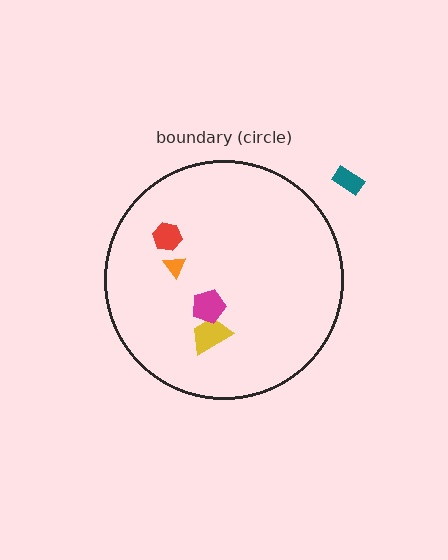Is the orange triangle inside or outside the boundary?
Inside.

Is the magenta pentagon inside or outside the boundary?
Inside.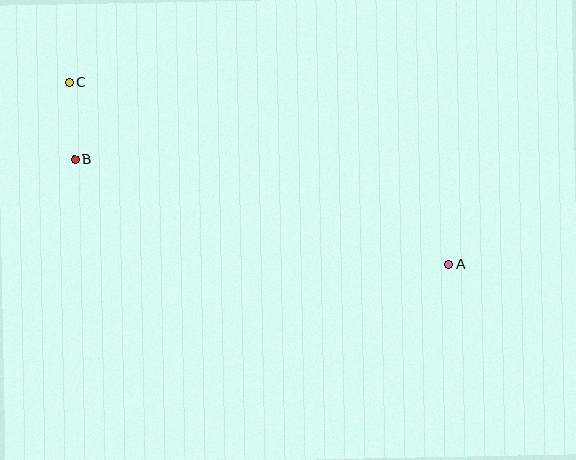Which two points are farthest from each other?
Points A and C are farthest from each other.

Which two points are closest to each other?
Points B and C are closest to each other.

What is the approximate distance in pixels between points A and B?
The distance between A and B is approximately 388 pixels.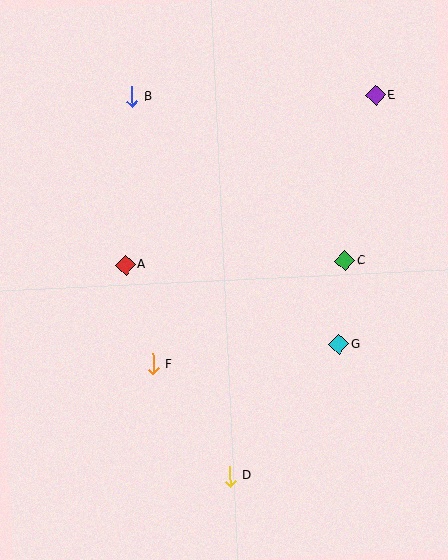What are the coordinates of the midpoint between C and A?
The midpoint between C and A is at (235, 263).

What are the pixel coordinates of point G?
Point G is at (339, 344).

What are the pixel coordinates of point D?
Point D is at (230, 476).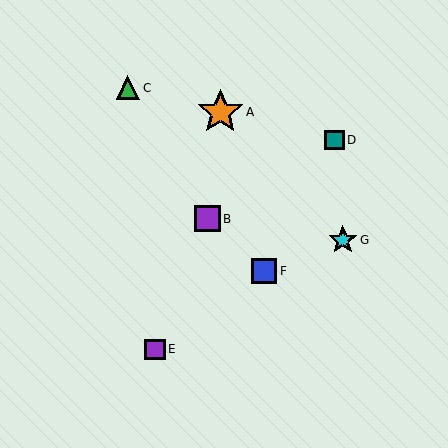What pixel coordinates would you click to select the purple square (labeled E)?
Click at (155, 349) to select the purple square E.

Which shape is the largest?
The orange star (labeled A) is the largest.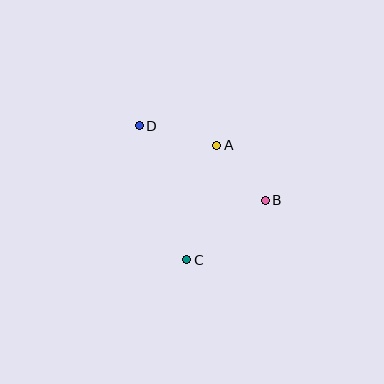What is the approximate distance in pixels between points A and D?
The distance between A and D is approximately 80 pixels.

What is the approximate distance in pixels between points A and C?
The distance between A and C is approximately 118 pixels.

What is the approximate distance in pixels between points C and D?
The distance between C and D is approximately 142 pixels.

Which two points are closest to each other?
Points A and B are closest to each other.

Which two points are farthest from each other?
Points B and D are farthest from each other.